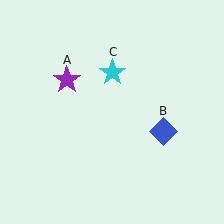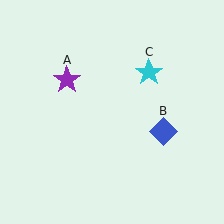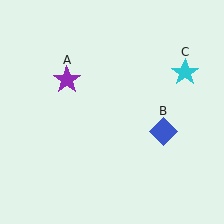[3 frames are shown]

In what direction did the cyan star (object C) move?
The cyan star (object C) moved right.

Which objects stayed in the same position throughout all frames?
Purple star (object A) and blue diamond (object B) remained stationary.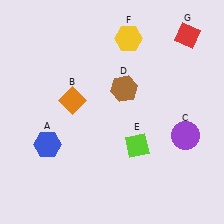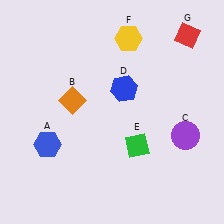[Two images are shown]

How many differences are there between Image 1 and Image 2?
There are 2 differences between the two images.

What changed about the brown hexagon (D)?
In Image 1, D is brown. In Image 2, it changed to blue.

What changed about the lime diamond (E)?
In Image 1, E is lime. In Image 2, it changed to green.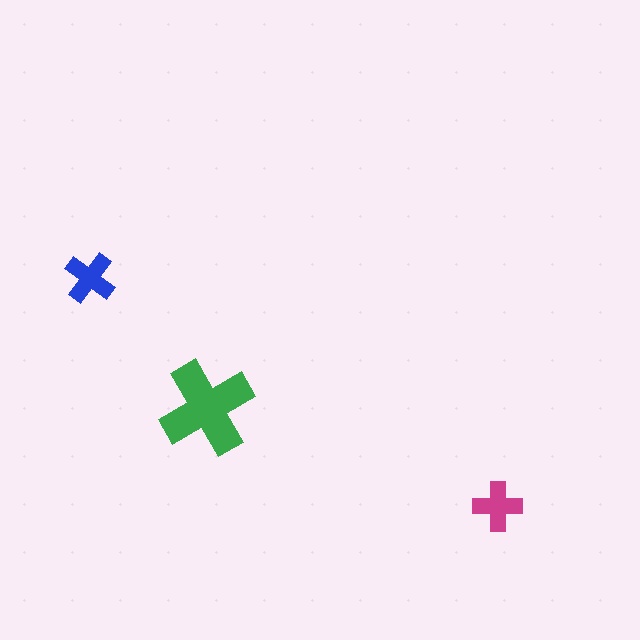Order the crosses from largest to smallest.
the green one, the blue one, the magenta one.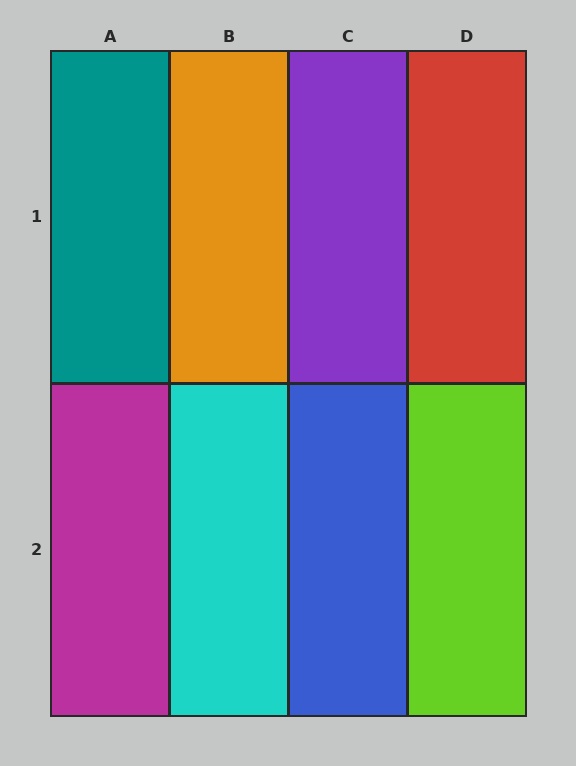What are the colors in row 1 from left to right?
Teal, orange, purple, red.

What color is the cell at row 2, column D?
Lime.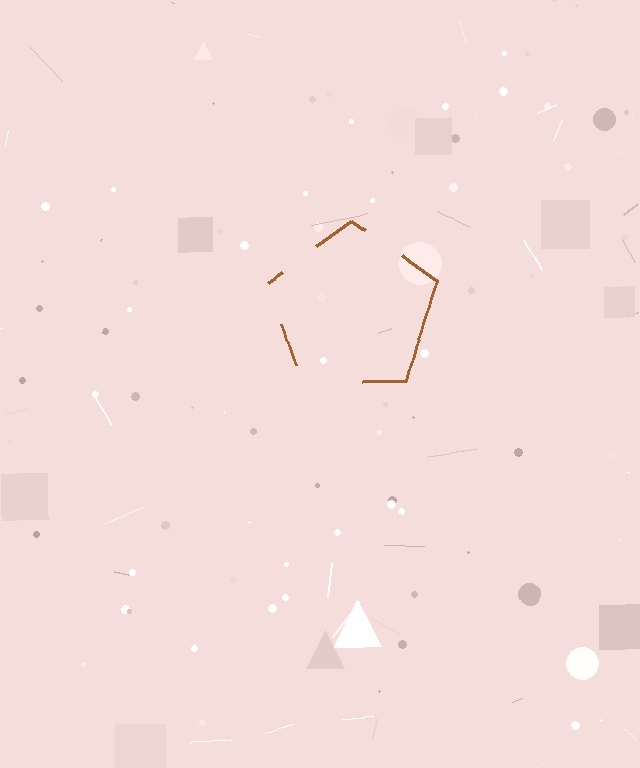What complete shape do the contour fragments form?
The contour fragments form a pentagon.